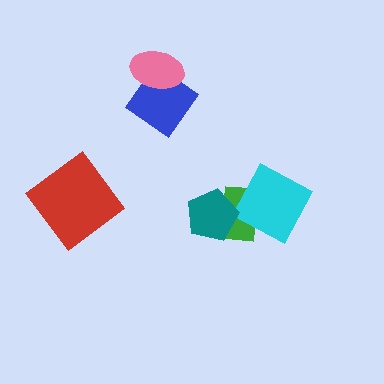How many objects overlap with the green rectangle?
2 objects overlap with the green rectangle.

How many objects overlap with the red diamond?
0 objects overlap with the red diamond.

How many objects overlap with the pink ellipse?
1 object overlaps with the pink ellipse.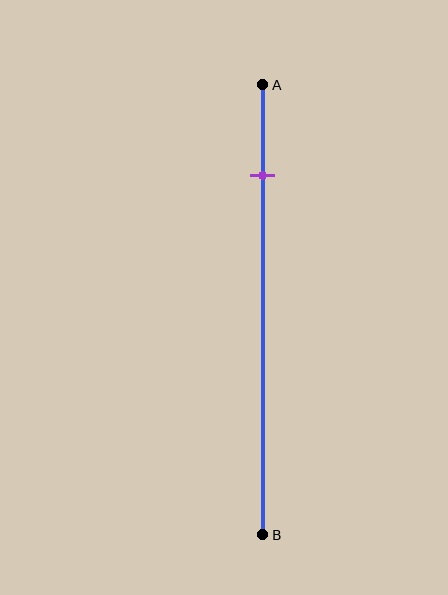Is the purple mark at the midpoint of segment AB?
No, the mark is at about 20% from A, not at the 50% midpoint.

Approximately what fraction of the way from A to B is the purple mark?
The purple mark is approximately 20% of the way from A to B.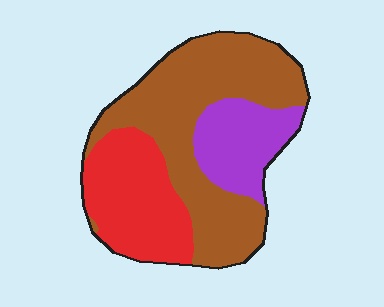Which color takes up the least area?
Purple, at roughly 20%.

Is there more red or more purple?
Red.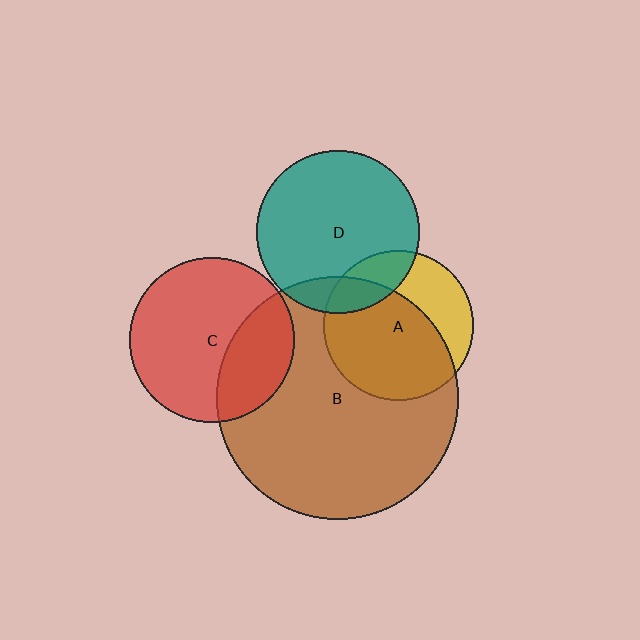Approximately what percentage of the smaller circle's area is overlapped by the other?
Approximately 65%.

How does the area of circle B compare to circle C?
Approximately 2.1 times.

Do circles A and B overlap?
Yes.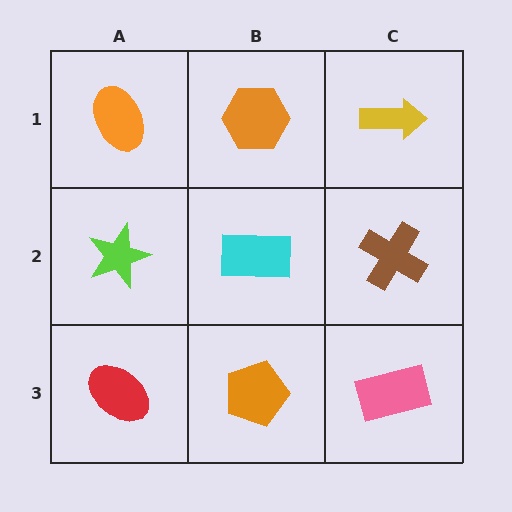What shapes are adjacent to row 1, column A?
A lime star (row 2, column A), an orange hexagon (row 1, column B).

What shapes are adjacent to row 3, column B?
A cyan rectangle (row 2, column B), a red ellipse (row 3, column A), a pink rectangle (row 3, column C).